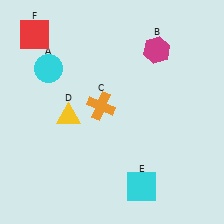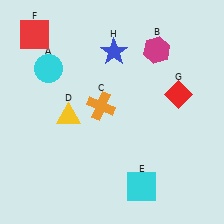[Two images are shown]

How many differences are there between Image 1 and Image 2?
There are 2 differences between the two images.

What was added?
A red diamond (G), a blue star (H) were added in Image 2.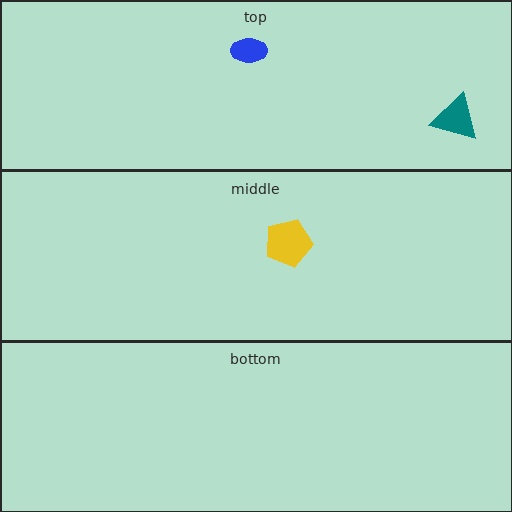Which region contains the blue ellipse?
The top region.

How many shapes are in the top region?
2.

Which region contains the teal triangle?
The top region.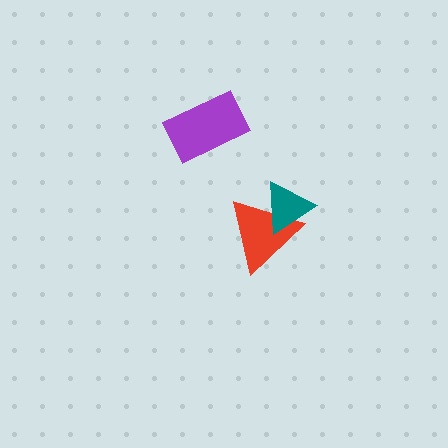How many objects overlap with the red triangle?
1 object overlaps with the red triangle.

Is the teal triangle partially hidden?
No, no other shape covers it.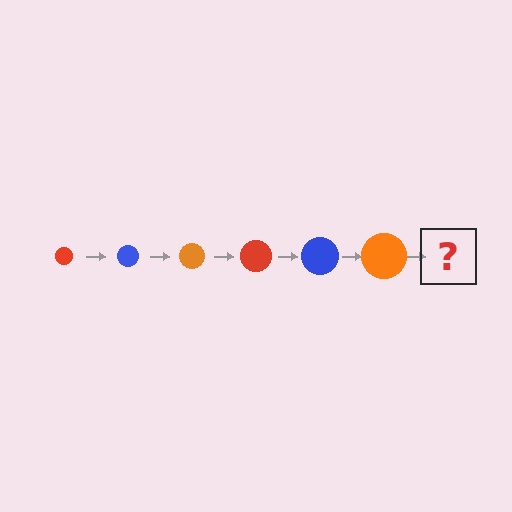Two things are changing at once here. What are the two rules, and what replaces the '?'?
The two rules are that the circle grows larger each step and the color cycles through red, blue, and orange. The '?' should be a red circle, larger than the previous one.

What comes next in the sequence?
The next element should be a red circle, larger than the previous one.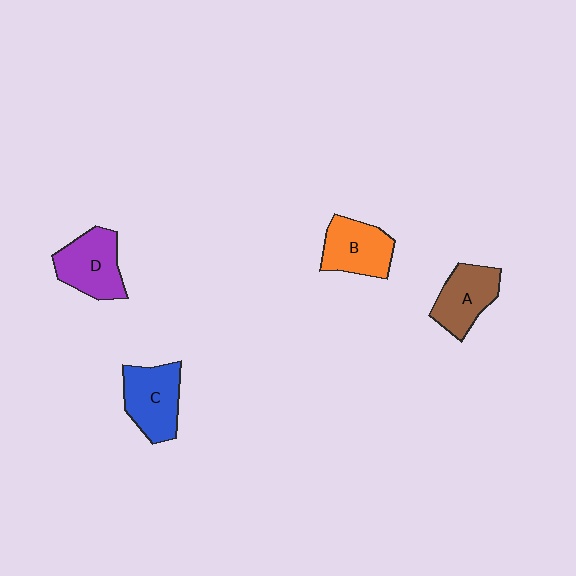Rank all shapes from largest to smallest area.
From largest to smallest: C (blue), D (purple), B (orange), A (brown).